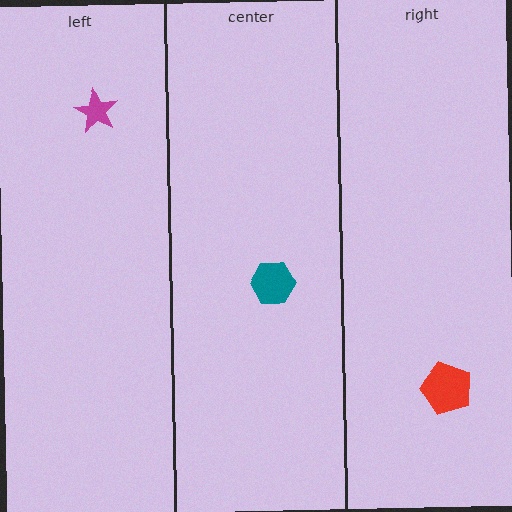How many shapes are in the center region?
1.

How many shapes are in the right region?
1.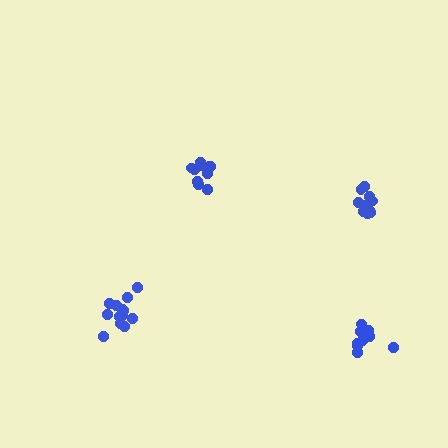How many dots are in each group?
Group 1: 13 dots, Group 2: 10 dots, Group 3: 12 dots, Group 4: 10 dots (45 total).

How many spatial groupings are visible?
There are 4 spatial groupings.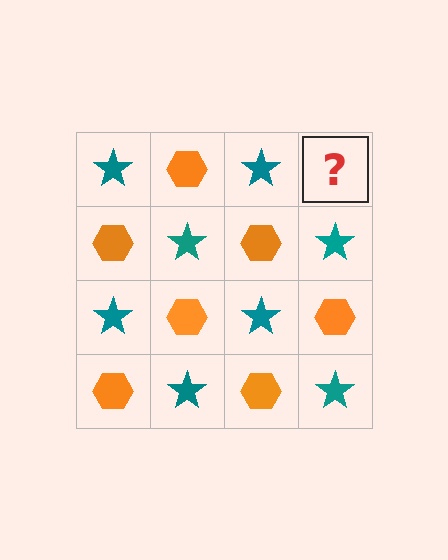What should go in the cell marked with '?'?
The missing cell should contain an orange hexagon.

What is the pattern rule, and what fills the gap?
The rule is that it alternates teal star and orange hexagon in a checkerboard pattern. The gap should be filled with an orange hexagon.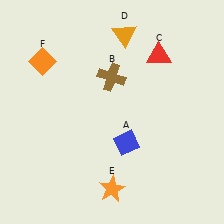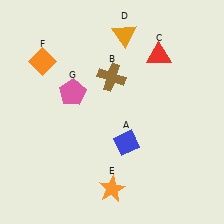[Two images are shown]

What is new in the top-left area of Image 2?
A pink pentagon (G) was added in the top-left area of Image 2.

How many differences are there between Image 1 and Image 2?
There is 1 difference between the two images.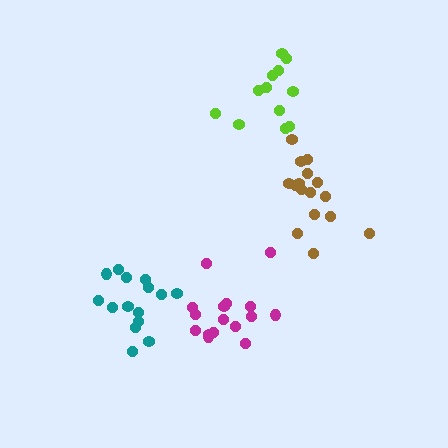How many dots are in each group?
Group 1: 16 dots, Group 2: 12 dots, Group 3: 15 dots, Group 4: 16 dots (59 total).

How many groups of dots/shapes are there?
There are 4 groups.